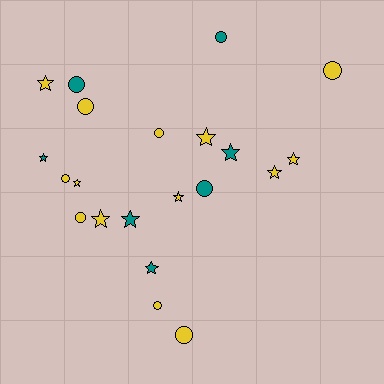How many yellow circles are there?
There are 7 yellow circles.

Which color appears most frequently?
Yellow, with 14 objects.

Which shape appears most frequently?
Star, with 11 objects.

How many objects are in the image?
There are 21 objects.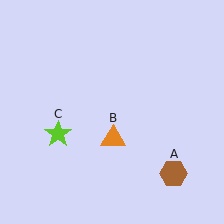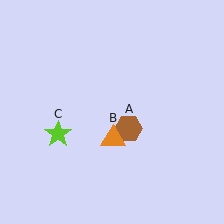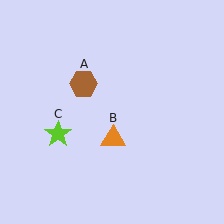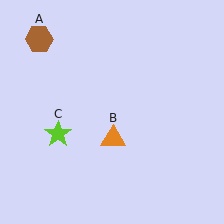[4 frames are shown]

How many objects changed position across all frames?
1 object changed position: brown hexagon (object A).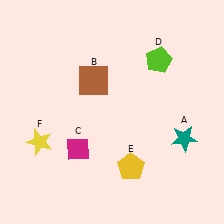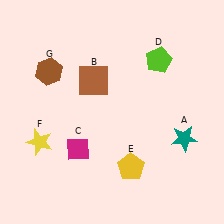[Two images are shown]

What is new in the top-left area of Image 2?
A brown hexagon (G) was added in the top-left area of Image 2.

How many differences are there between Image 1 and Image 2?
There is 1 difference between the two images.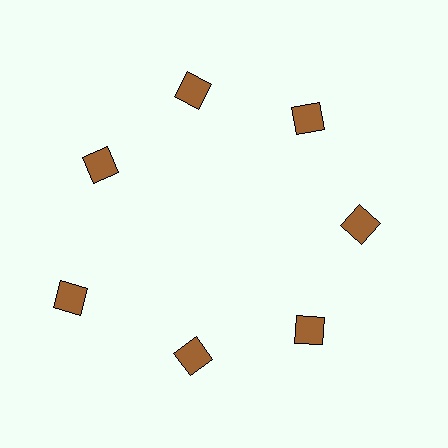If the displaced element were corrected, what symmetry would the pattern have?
It would have 7-fold rotational symmetry — the pattern would map onto itself every 51 degrees.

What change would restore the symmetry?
The symmetry would be restored by moving it inward, back onto the ring so that all 7 squares sit at equal angles and equal distance from the center.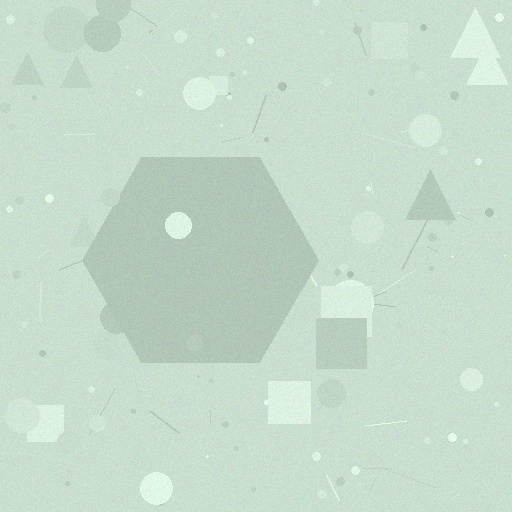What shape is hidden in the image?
A hexagon is hidden in the image.